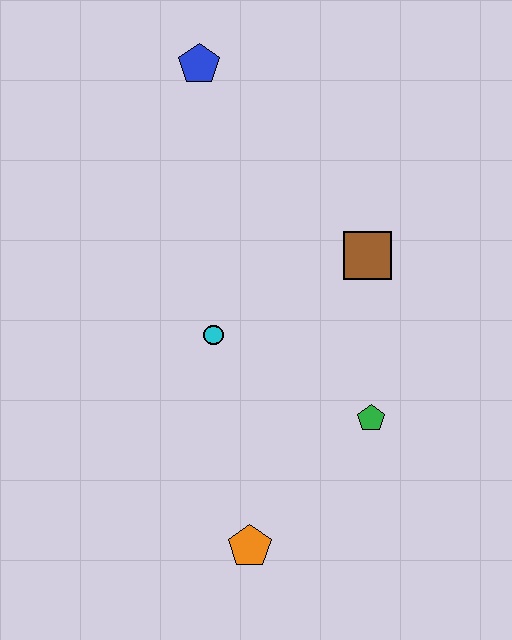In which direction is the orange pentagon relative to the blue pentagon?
The orange pentagon is below the blue pentagon.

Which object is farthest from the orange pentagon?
The blue pentagon is farthest from the orange pentagon.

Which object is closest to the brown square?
The green pentagon is closest to the brown square.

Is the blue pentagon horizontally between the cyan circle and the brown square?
No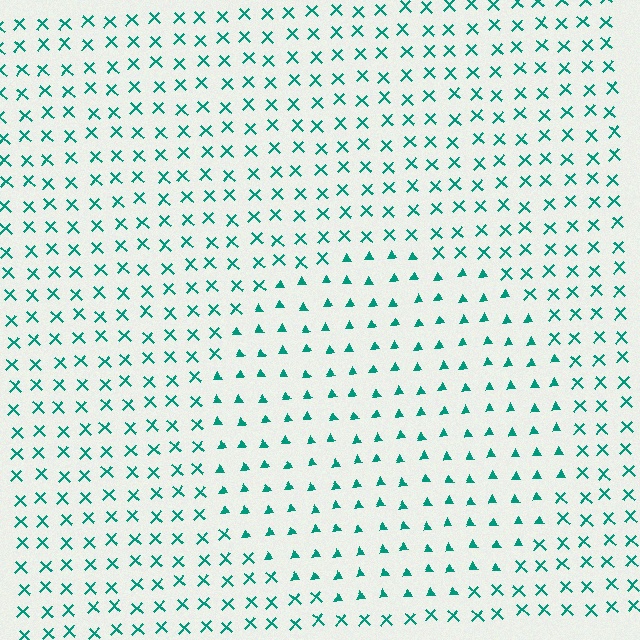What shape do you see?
I see a circle.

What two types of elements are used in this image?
The image uses triangles inside the circle region and X marks outside it.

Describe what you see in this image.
The image is filled with small teal elements arranged in a uniform grid. A circle-shaped region contains triangles, while the surrounding area contains X marks. The boundary is defined purely by the change in element shape.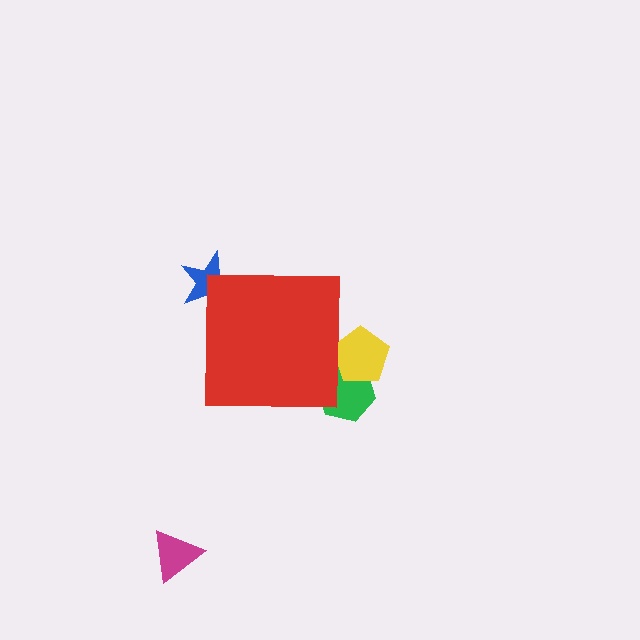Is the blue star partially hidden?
Yes, the blue star is partially hidden behind the red square.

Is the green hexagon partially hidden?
Yes, the green hexagon is partially hidden behind the red square.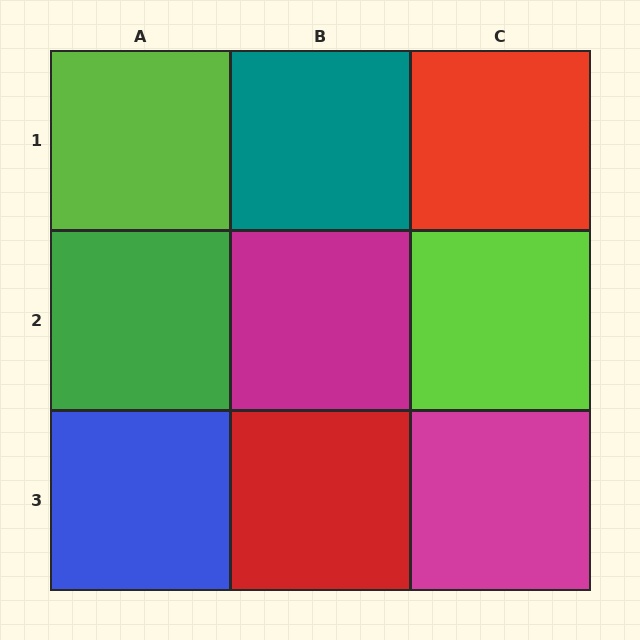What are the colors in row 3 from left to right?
Blue, red, magenta.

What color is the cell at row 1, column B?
Teal.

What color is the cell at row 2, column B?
Magenta.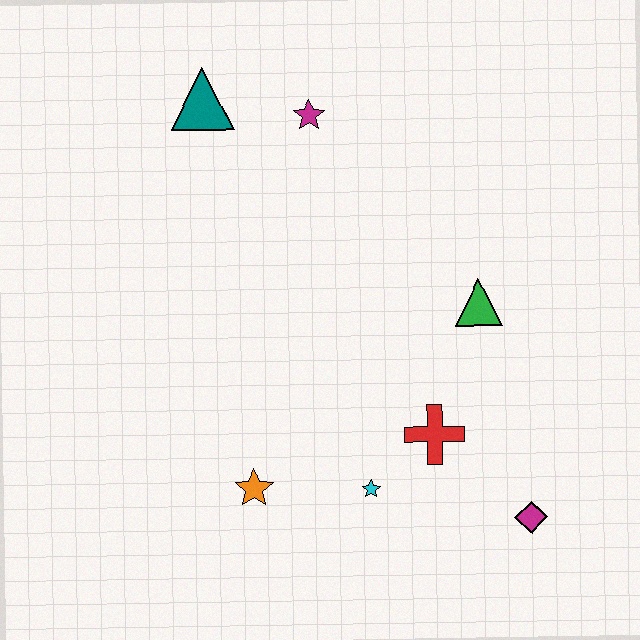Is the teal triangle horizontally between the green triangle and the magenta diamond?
No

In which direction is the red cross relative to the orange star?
The red cross is to the right of the orange star.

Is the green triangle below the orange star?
No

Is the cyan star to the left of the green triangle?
Yes